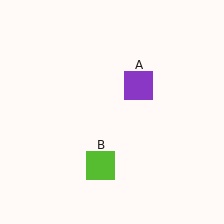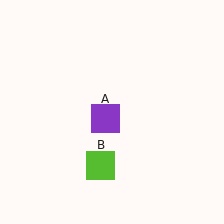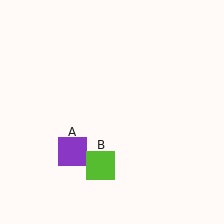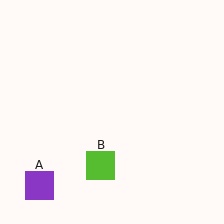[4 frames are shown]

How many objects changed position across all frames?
1 object changed position: purple square (object A).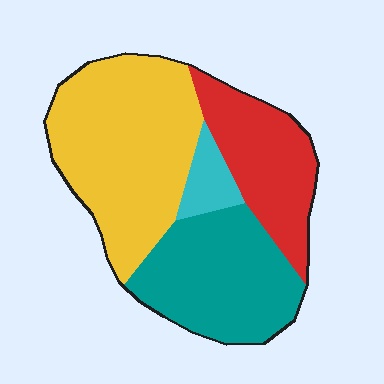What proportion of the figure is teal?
Teal covers around 30% of the figure.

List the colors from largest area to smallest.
From largest to smallest: yellow, teal, red, cyan.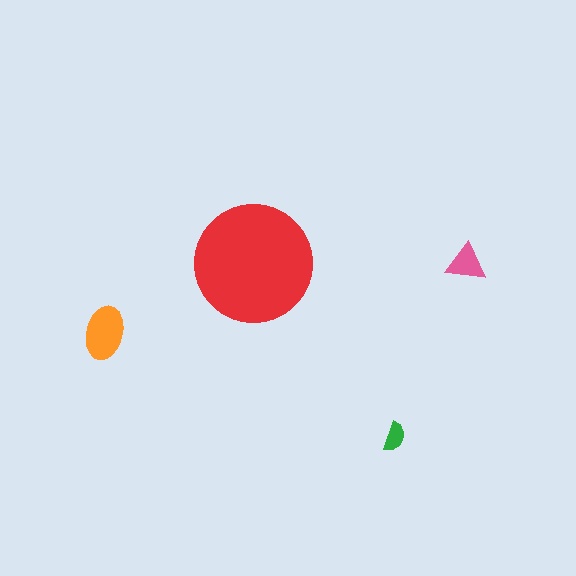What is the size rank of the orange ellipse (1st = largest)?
2nd.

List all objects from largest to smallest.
The red circle, the orange ellipse, the pink triangle, the green semicircle.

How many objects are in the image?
There are 4 objects in the image.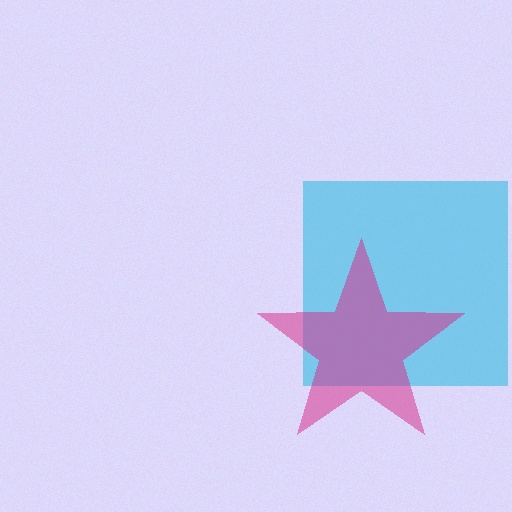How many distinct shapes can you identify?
There are 2 distinct shapes: a cyan square, a magenta star.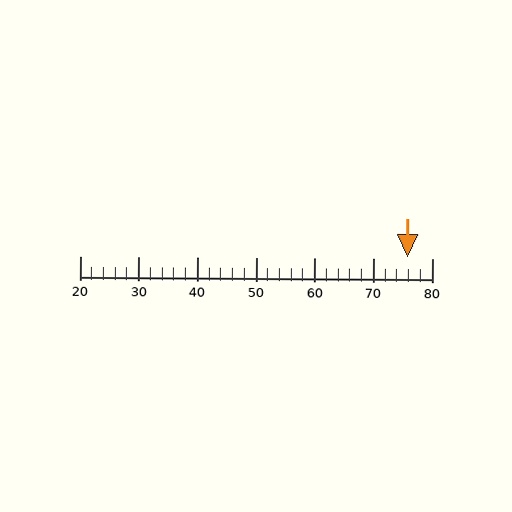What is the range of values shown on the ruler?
The ruler shows values from 20 to 80.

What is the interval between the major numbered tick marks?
The major tick marks are spaced 10 units apart.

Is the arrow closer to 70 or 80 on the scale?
The arrow is closer to 80.